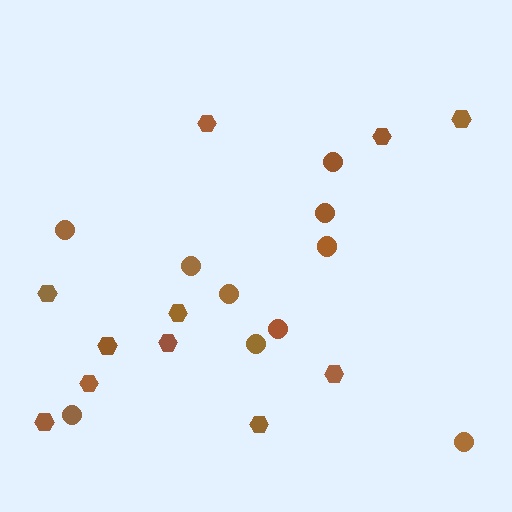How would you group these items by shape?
There are 2 groups: one group of hexagons (11) and one group of circles (10).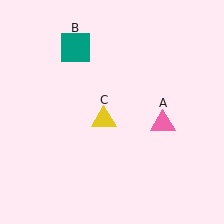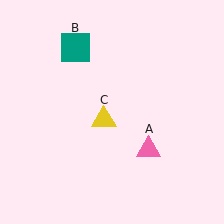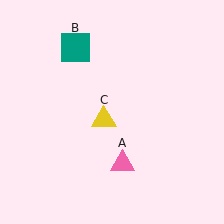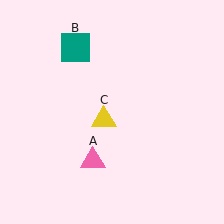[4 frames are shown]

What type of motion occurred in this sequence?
The pink triangle (object A) rotated clockwise around the center of the scene.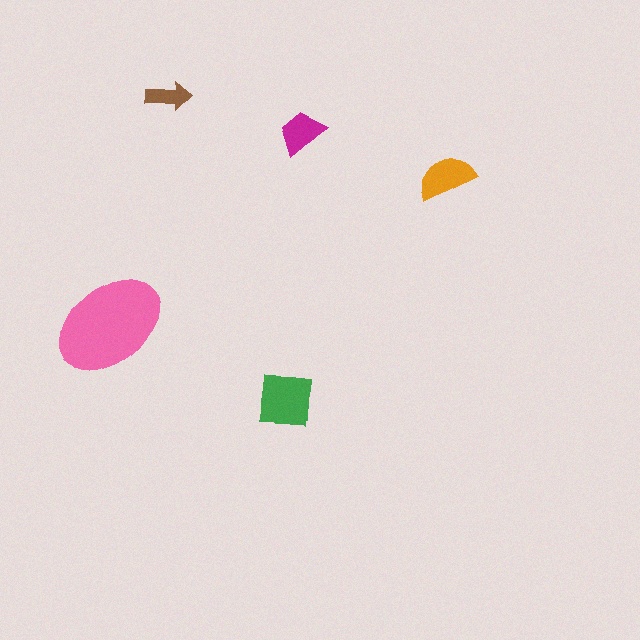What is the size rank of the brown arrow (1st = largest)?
5th.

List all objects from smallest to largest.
The brown arrow, the magenta trapezoid, the orange semicircle, the green square, the pink ellipse.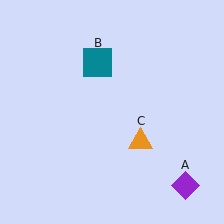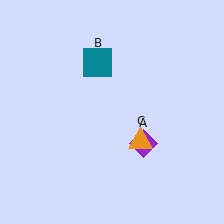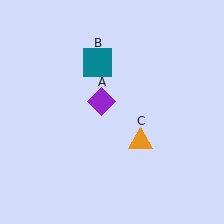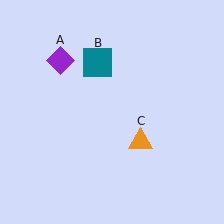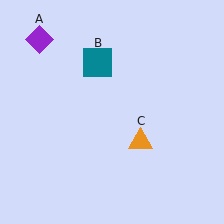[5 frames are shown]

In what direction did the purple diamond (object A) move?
The purple diamond (object A) moved up and to the left.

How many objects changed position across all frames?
1 object changed position: purple diamond (object A).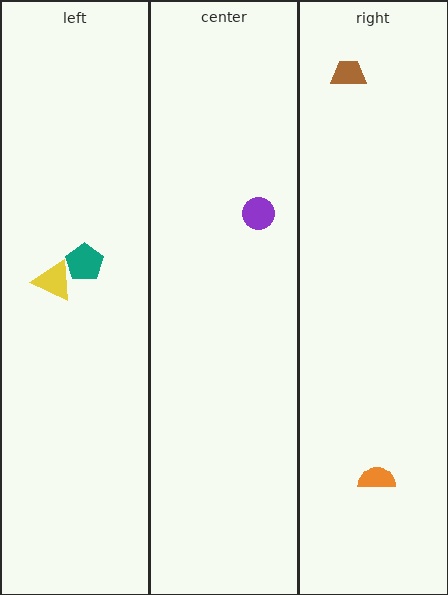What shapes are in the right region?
The brown trapezoid, the orange semicircle.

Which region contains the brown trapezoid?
The right region.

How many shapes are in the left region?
2.